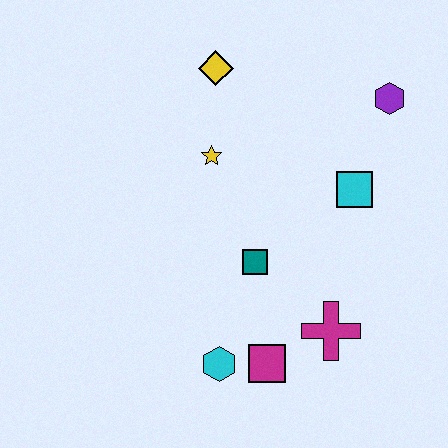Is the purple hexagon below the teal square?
No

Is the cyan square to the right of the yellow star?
Yes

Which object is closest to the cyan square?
The purple hexagon is closest to the cyan square.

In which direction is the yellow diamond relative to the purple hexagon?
The yellow diamond is to the left of the purple hexagon.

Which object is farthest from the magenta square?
The yellow diamond is farthest from the magenta square.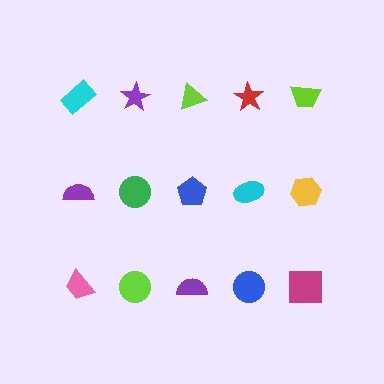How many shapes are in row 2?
5 shapes.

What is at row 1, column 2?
A purple star.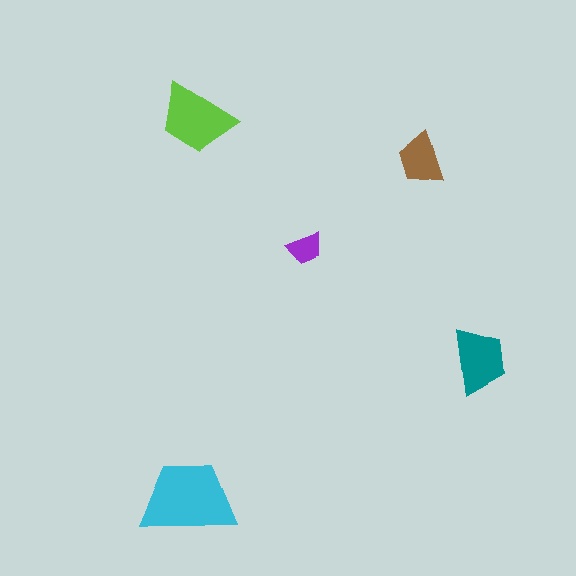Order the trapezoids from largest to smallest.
the cyan one, the lime one, the teal one, the brown one, the purple one.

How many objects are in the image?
There are 5 objects in the image.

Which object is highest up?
The lime trapezoid is topmost.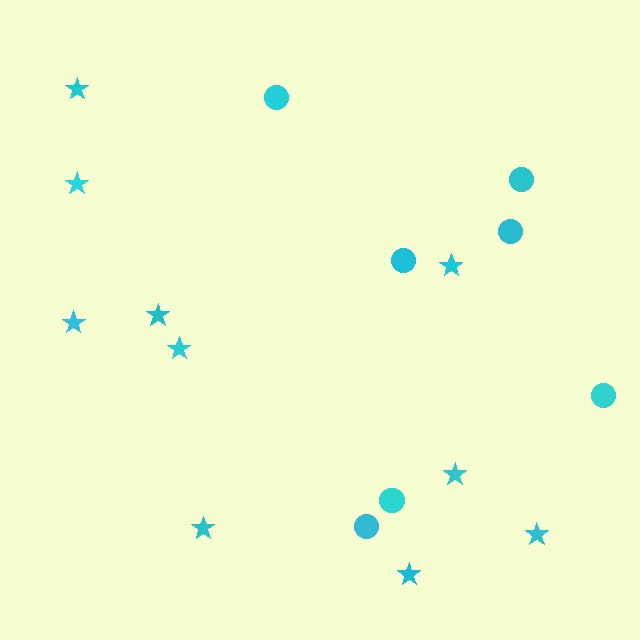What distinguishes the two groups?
There are 2 groups: one group of circles (7) and one group of stars (10).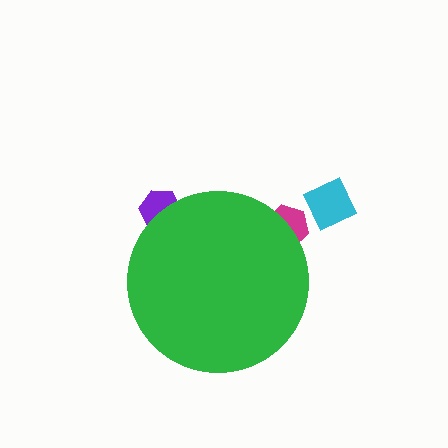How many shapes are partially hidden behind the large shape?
2 shapes are partially hidden.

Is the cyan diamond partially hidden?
No, the cyan diamond is fully visible.